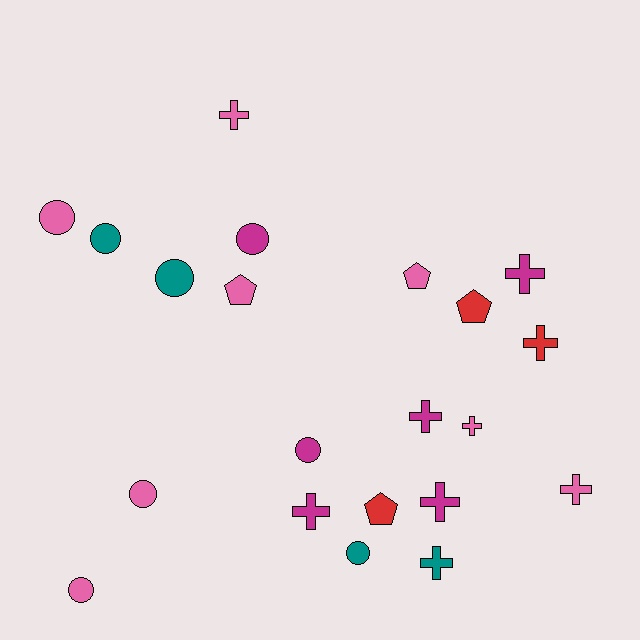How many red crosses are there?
There is 1 red cross.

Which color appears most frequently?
Pink, with 8 objects.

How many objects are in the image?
There are 21 objects.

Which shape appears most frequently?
Cross, with 9 objects.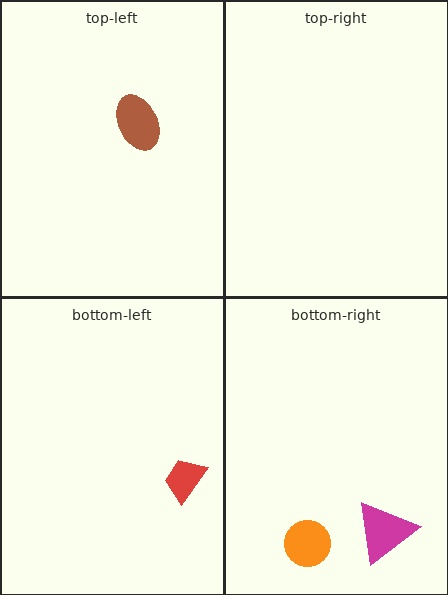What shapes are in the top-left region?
The brown ellipse.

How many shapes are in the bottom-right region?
2.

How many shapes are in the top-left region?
1.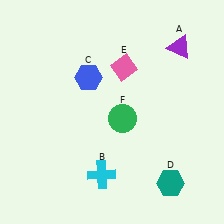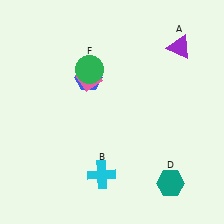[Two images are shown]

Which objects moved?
The objects that moved are: the pink diamond (E), the green circle (F).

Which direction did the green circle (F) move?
The green circle (F) moved up.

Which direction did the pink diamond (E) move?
The pink diamond (E) moved left.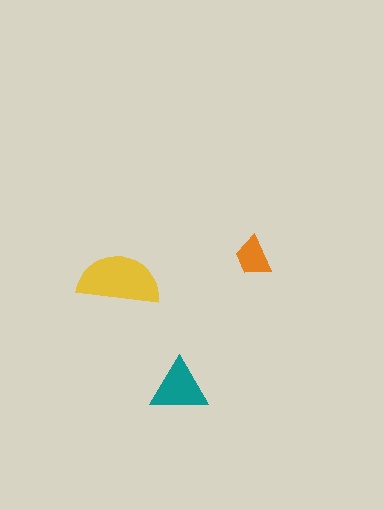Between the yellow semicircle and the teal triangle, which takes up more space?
The yellow semicircle.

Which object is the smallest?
The orange trapezoid.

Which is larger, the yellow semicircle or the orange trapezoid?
The yellow semicircle.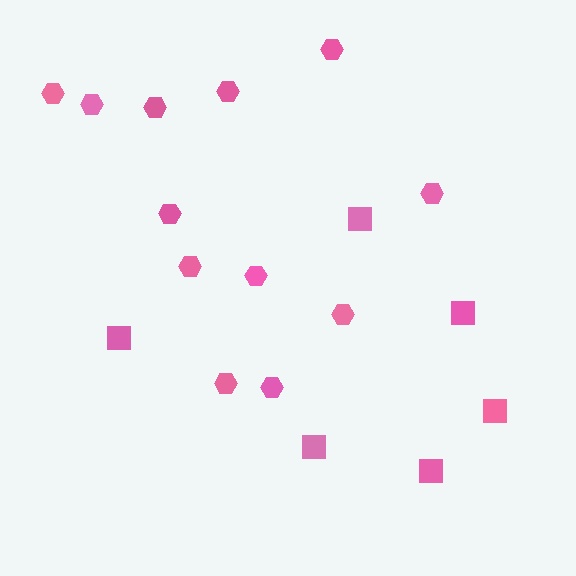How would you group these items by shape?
There are 2 groups: one group of squares (6) and one group of hexagons (12).